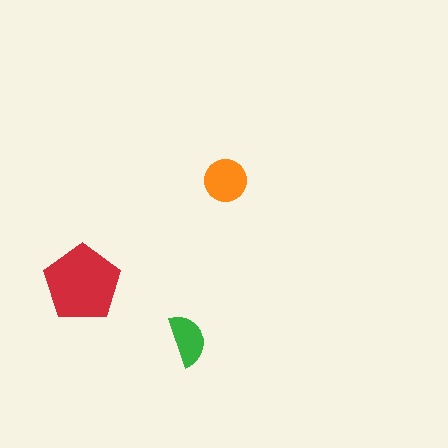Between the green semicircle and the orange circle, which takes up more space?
The orange circle.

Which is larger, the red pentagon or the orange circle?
The red pentagon.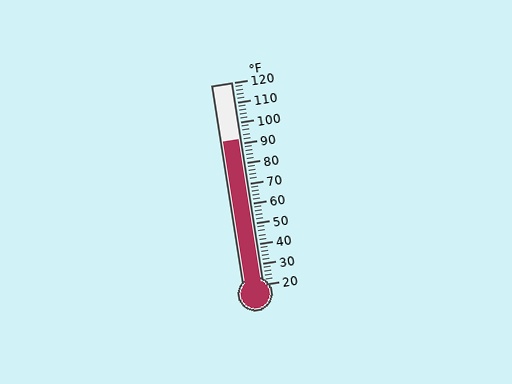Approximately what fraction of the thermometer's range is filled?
The thermometer is filled to approximately 70% of its range.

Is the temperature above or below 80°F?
The temperature is above 80°F.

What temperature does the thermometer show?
The thermometer shows approximately 92°F.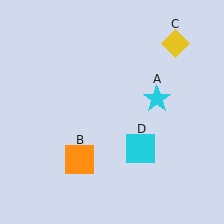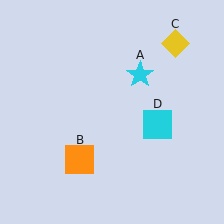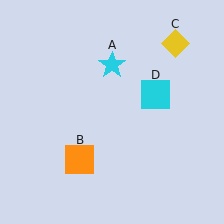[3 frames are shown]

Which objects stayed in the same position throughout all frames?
Orange square (object B) and yellow diamond (object C) remained stationary.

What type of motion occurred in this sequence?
The cyan star (object A), cyan square (object D) rotated counterclockwise around the center of the scene.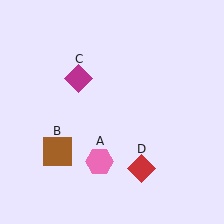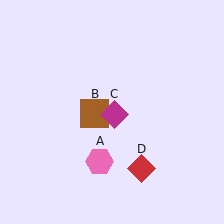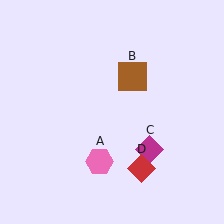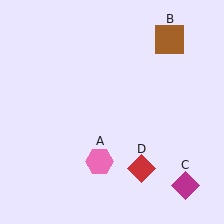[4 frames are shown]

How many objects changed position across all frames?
2 objects changed position: brown square (object B), magenta diamond (object C).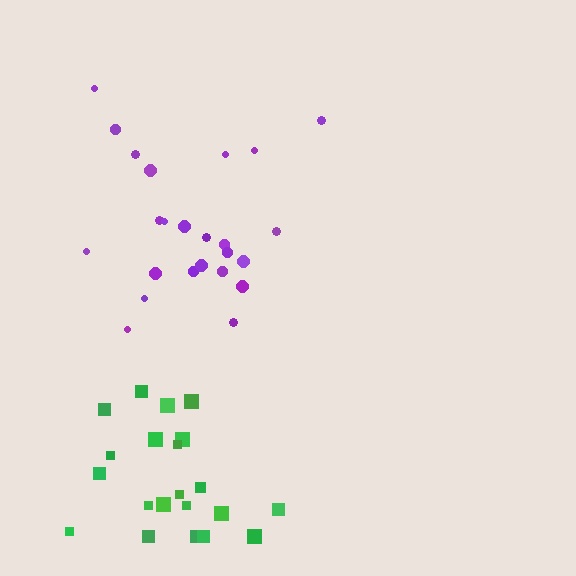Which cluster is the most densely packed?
Green.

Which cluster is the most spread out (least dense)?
Purple.